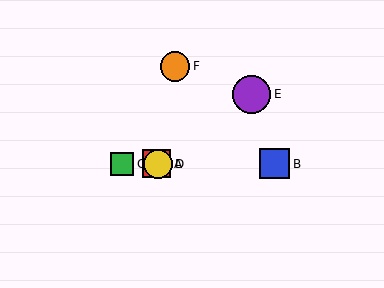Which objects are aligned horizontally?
Objects A, B, C, D are aligned horizontally.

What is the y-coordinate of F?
Object F is at y≈66.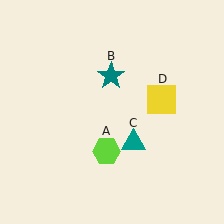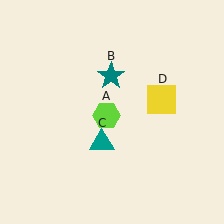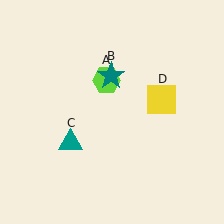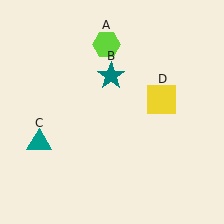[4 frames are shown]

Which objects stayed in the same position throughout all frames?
Teal star (object B) and yellow square (object D) remained stationary.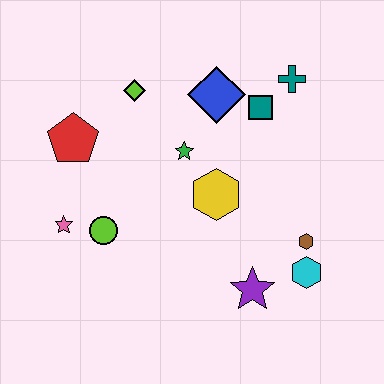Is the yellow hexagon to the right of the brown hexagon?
No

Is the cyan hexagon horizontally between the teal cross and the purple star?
No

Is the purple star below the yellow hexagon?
Yes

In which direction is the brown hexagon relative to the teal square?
The brown hexagon is below the teal square.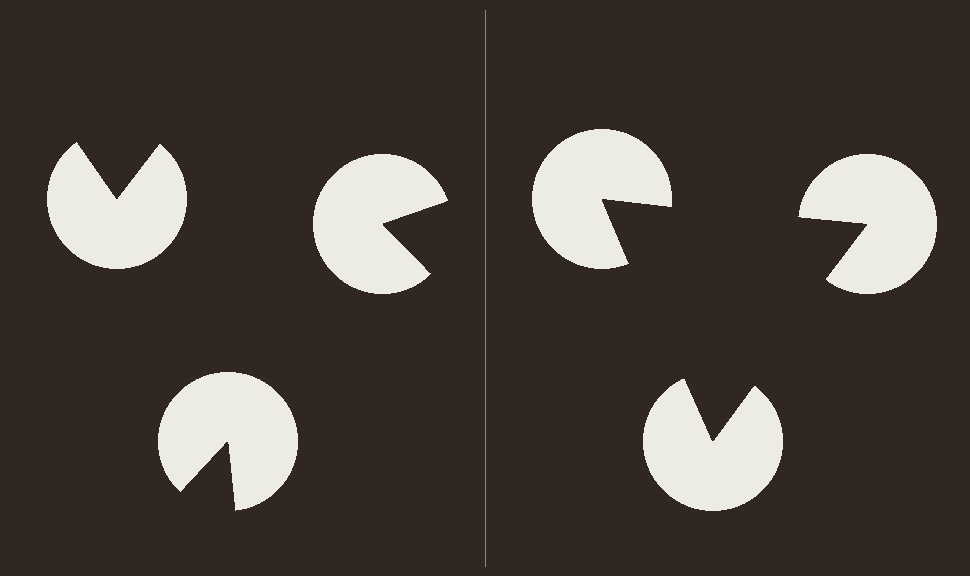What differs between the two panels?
The pac-man discs are positioned identically on both sides; only the wedge orientations differ. On the right they align to a triangle; on the left they are misaligned.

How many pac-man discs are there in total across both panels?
6 — 3 on each side.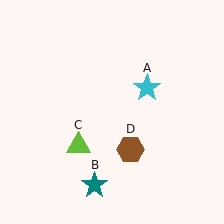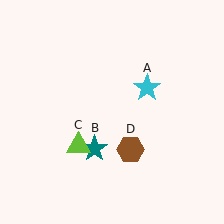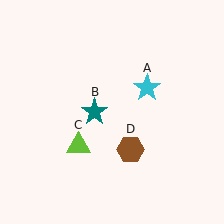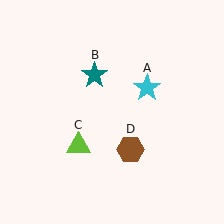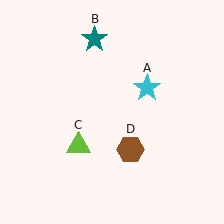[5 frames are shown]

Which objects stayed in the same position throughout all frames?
Cyan star (object A) and lime triangle (object C) and brown hexagon (object D) remained stationary.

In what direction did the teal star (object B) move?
The teal star (object B) moved up.